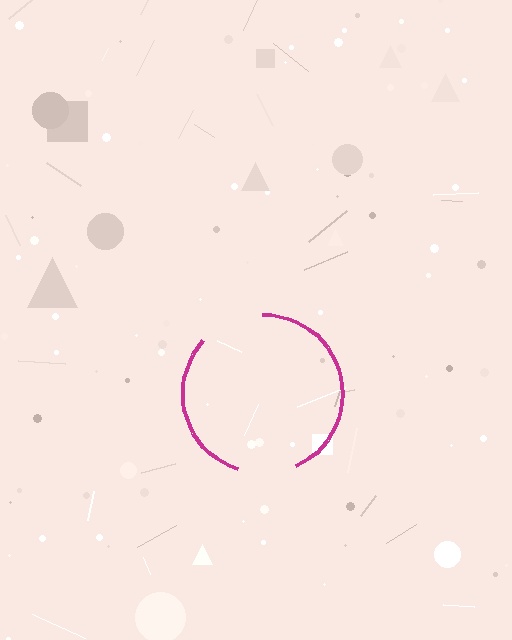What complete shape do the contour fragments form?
The contour fragments form a circle.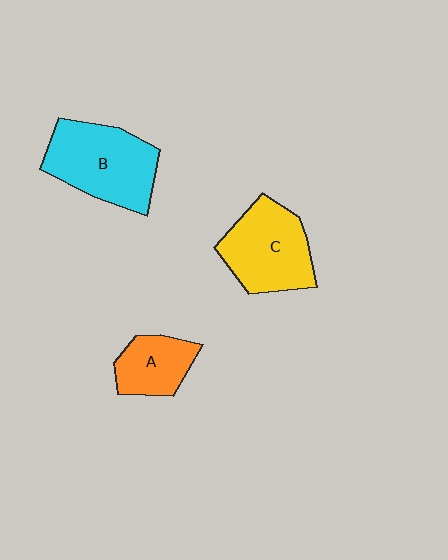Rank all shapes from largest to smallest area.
From largest to smallest: B (cyan), C (yellow), A (orange).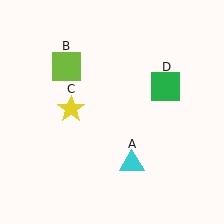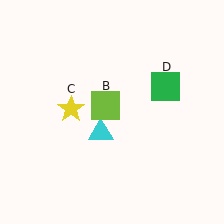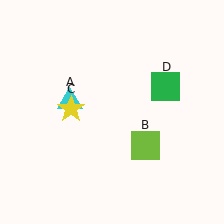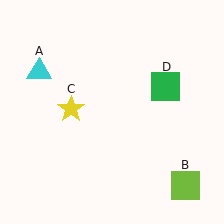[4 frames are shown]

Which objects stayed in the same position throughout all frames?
Yellow star (object C) and green square (object D) remained stationary.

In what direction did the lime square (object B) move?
The lime square (object B) moved down and to the right.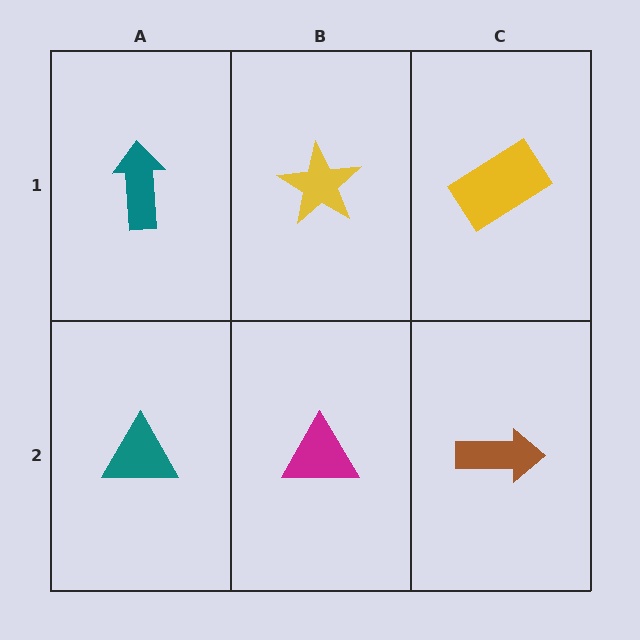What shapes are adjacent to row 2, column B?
A yellow star (row 1, column B), a teal triangle (row 2, column A), a brown arrow (row 2, column C).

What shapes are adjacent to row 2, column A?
A teal arrow (row 1, column A), a magenta triangle (row 2, column B).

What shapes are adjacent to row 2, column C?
A yellow rectangle (row 1, column C), a magenta triangle (row 2, column B).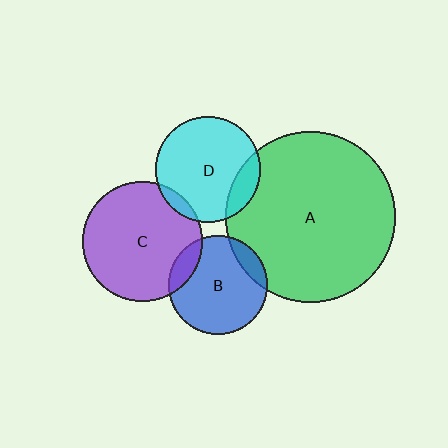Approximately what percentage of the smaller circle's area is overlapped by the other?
Approximately 5%.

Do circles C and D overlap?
Yes.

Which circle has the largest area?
Circle A (green).